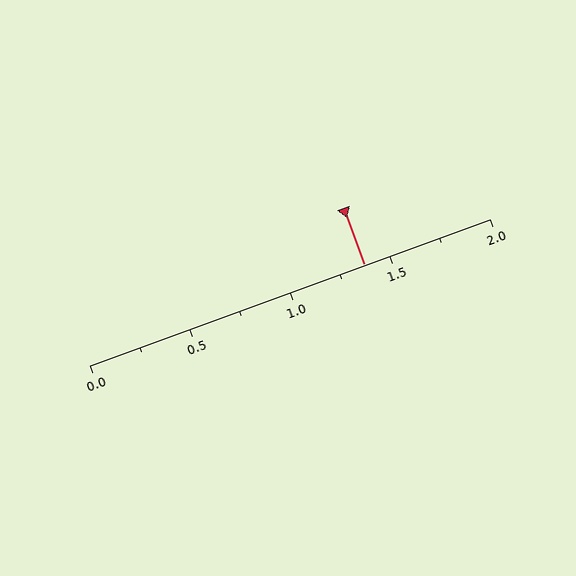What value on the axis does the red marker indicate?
The marker indicates approximately 1.38.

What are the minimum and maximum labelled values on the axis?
The axis runs from 0.0 to 2.0.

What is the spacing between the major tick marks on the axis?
The major ticks are spaced 0.5 apart.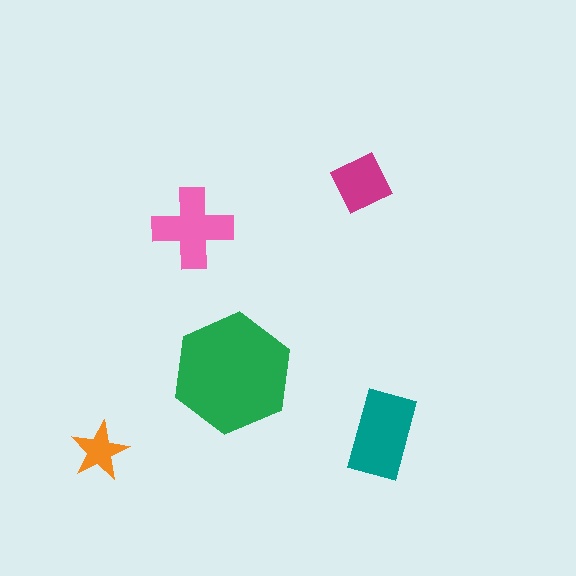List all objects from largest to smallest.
The green hexagon, the teal rectangle, the pink cross, the magenta diamond, the orange star.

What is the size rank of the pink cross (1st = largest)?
3rd.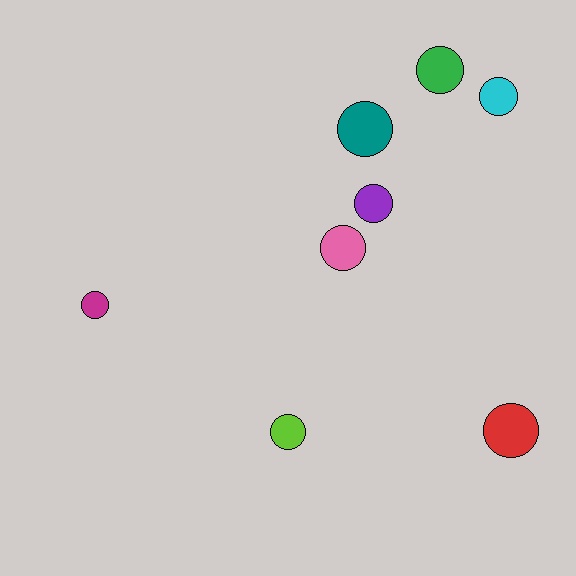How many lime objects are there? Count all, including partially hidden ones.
There is 1 lime object.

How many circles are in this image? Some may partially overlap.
There are 8 circles.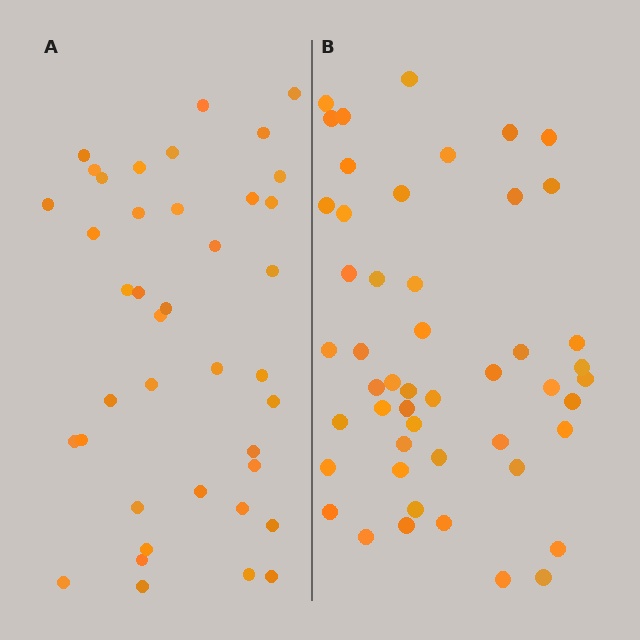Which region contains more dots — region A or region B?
Region B (the right region) has more dots.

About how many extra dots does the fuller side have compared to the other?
Region B has roughly 8 or so more dots than region A.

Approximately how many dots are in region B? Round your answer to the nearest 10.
About 50 dots. (The exact count is 49, which rounds to 50.)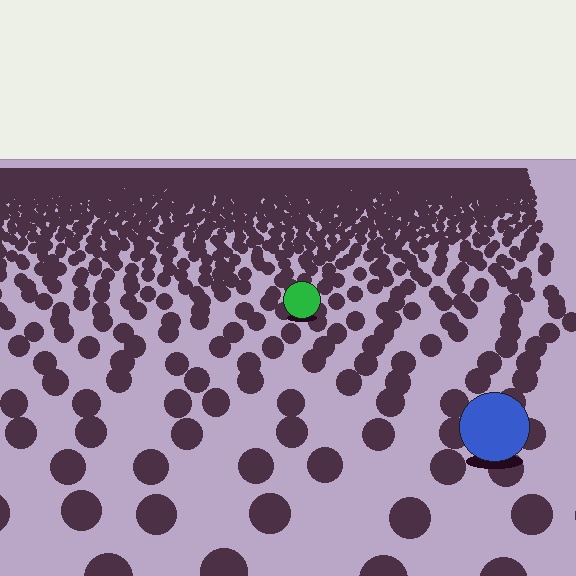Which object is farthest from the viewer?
The green circle is farthest from the viewer. It appears smaller and the ground texture around it is denser.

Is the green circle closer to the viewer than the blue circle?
No. The blue circle is closer — you can tell from the texture gradient: the ground texture is coarser near it.